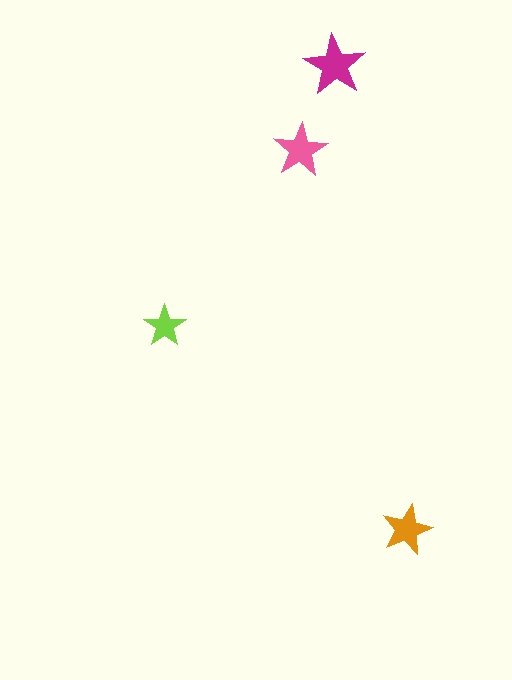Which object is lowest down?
The orange star is bottommost.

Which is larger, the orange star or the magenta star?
The magenta one.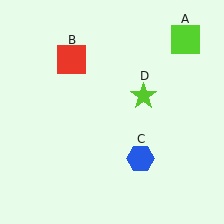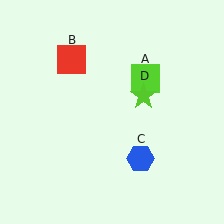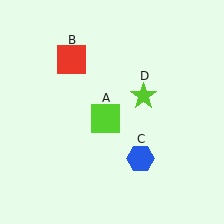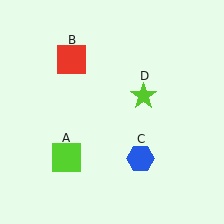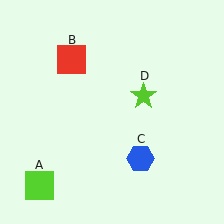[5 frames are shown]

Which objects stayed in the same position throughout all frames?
Red square (object B) and blue hexagon (object C) and lime star (object D) remained stationary.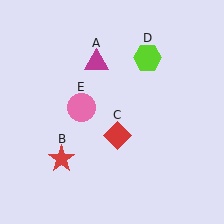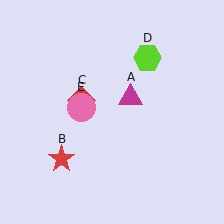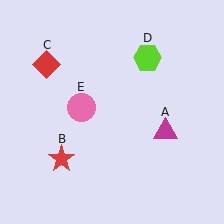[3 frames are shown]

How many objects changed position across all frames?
2 objects changed position: magenta triangle (object A), red diamond (object C).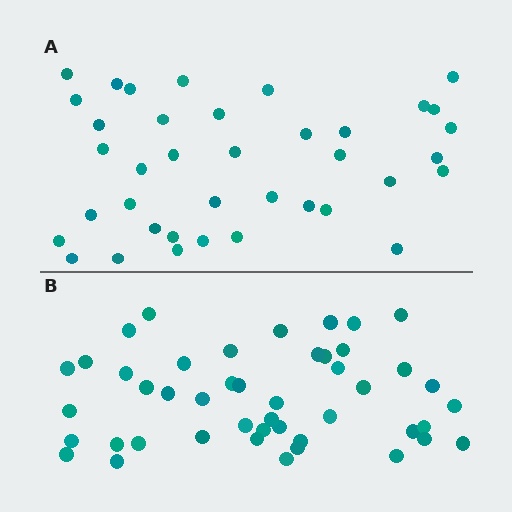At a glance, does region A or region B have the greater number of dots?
Region B (the bottom region) has more dots.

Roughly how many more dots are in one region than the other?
Region B has roughly 8 or so more dots than region A.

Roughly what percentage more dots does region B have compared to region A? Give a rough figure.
About 20% more.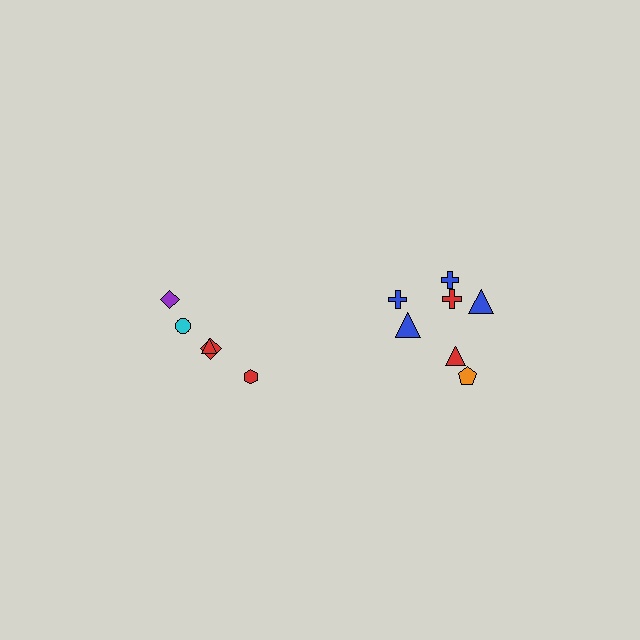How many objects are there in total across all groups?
There are 12 objects.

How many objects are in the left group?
There are 5 objects.